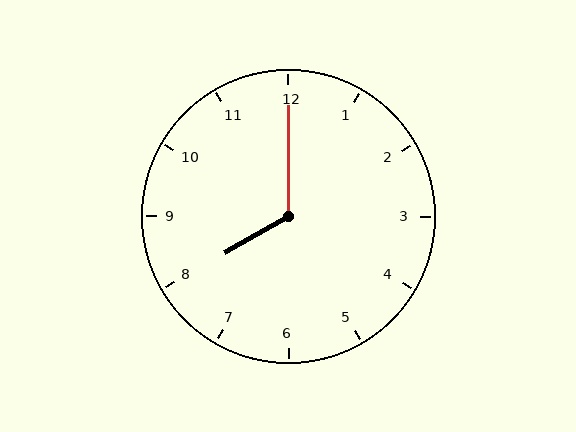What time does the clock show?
8:00.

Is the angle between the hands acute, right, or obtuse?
It is obtuse.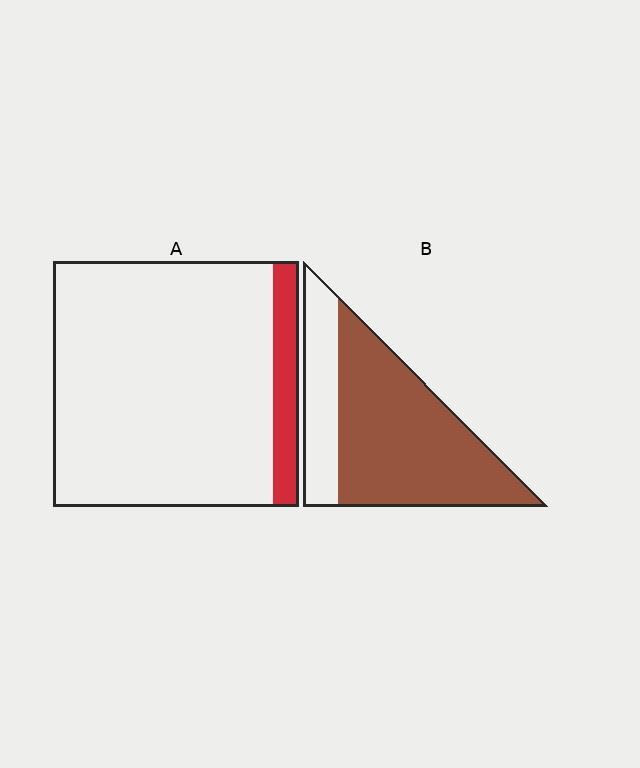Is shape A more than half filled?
No.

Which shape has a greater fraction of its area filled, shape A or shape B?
Shape B.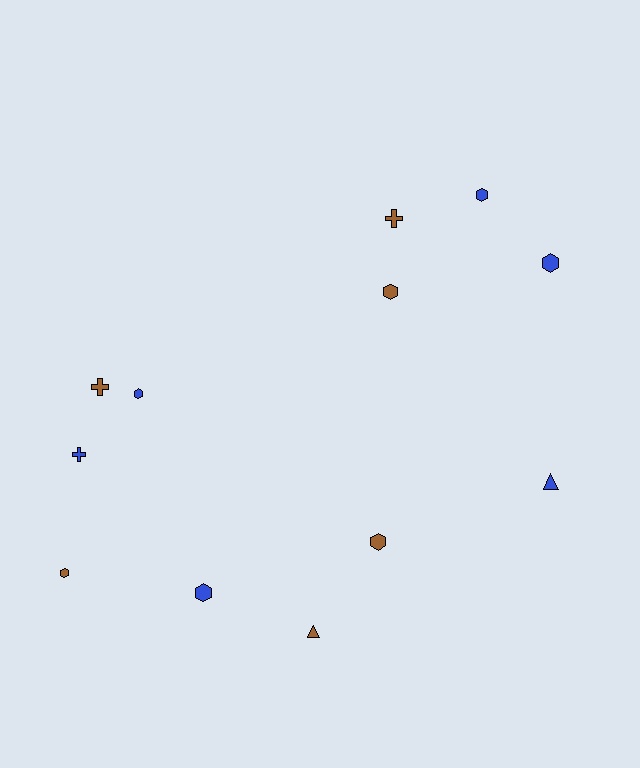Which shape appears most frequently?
Hexagon, with 7 objects.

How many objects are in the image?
There are 12 objects.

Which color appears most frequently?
Blue, with 6 objects.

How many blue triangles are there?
There is 1 blue triangle.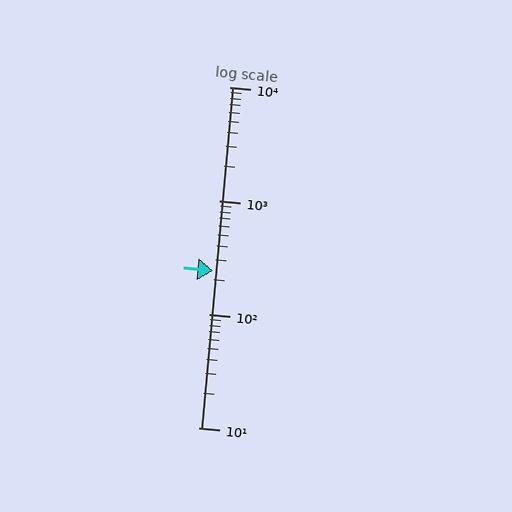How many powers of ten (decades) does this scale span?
The scale spans 3 decades, from 10 to 10000.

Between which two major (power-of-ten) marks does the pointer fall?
The pointer is between 100 and 1000.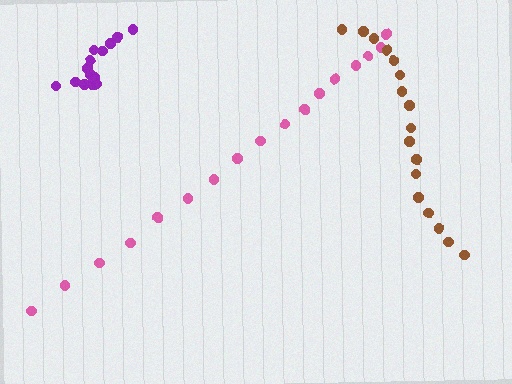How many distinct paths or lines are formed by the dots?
There are 3 distinct paths.